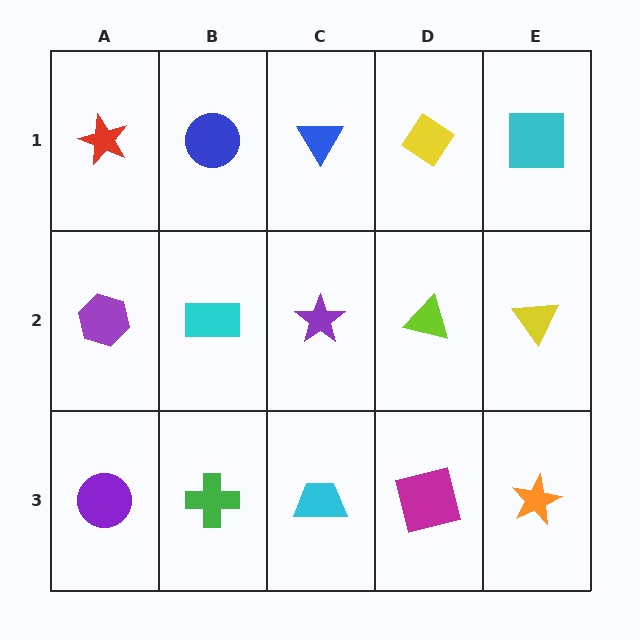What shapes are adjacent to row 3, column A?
A purple hexagon (row 2, column A), a green cross (row 3, column B).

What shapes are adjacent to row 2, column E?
A cyan square (row 1, column E), an orange star (row 3, column E), a lime triangle (row 2, column D).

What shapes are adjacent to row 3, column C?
A purple star (row 2, column C), a green cross (row 3, column B), a magenta square (row 3, column D).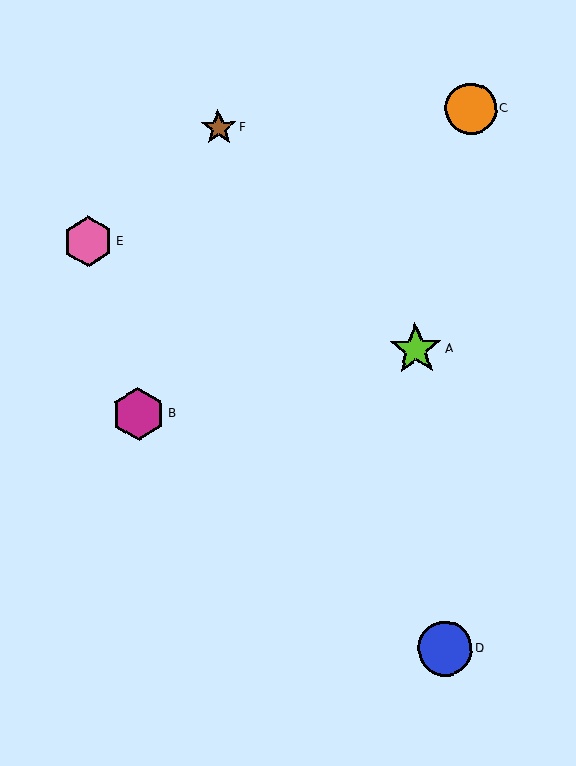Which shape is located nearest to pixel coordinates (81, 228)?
The pink hexagon (labeled E) at (88, 241) is nearest to that location.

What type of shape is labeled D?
Shape D is a blue circle.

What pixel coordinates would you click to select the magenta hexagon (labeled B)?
Click at (138, 414) to select the magenta hexagon B.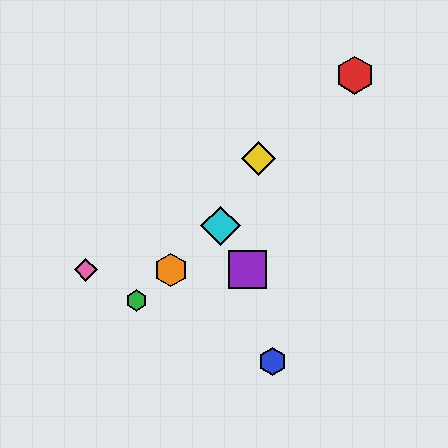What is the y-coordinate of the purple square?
The purple square is at y≈270.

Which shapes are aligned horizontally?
The purple square, the orange hexagon, the pink diamond are aligned horizontally.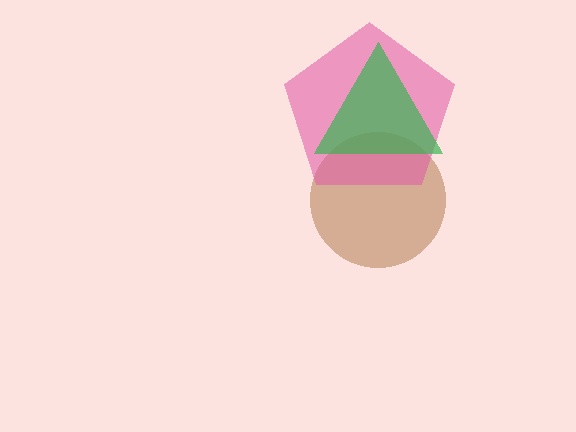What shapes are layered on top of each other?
The layered shapes are: a brown circle, a pink pentagon, a green triangle.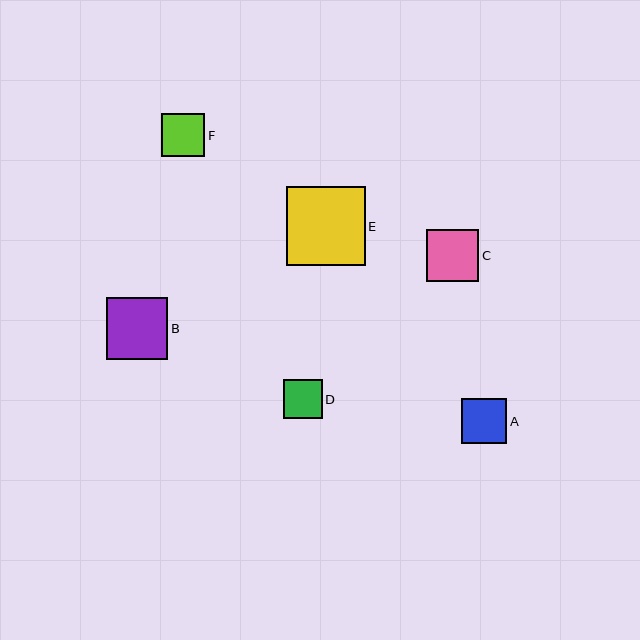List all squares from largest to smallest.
From largest to smallest: E, B, C, A, F, D.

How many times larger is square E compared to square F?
Square E is approximately 1.8 times the size of square F.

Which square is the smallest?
Square D is the smallest with a size of approximately 38 pixels.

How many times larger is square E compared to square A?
Square E is approximately 1.7 times the size of square A.